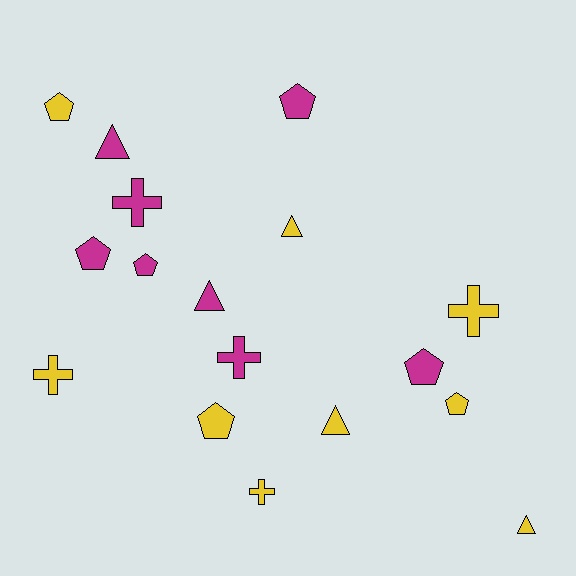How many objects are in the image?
There are 17 objects.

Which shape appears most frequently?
Pentagon, with 7 objects.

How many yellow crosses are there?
There are 3 yellow crosses.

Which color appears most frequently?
Yellow, with 9 objects.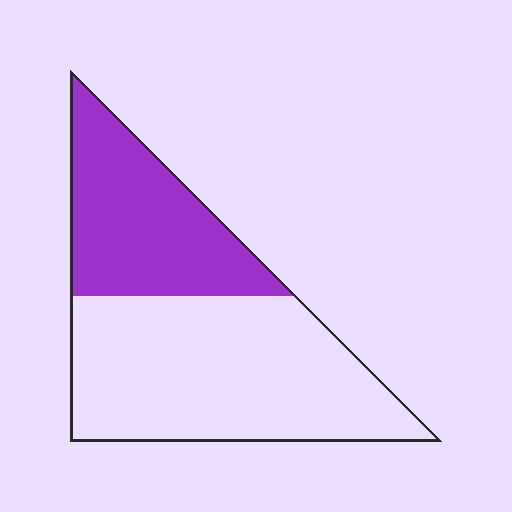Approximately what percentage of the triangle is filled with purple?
Approximately 35%.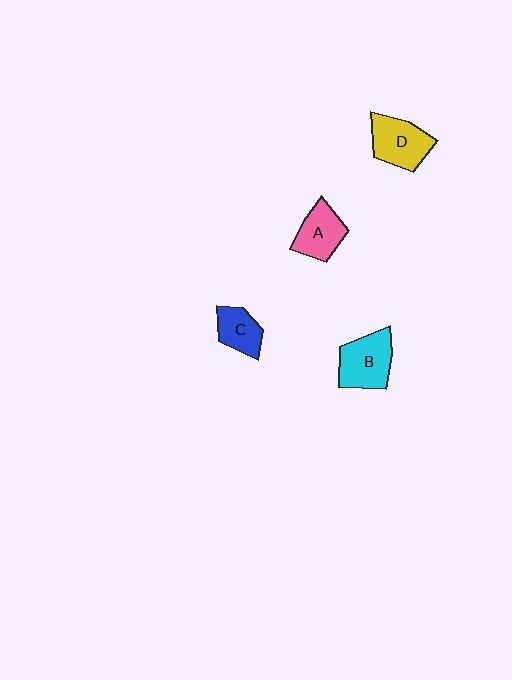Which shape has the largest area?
Shape B (cyan).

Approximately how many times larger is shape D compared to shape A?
Approximately 1.2 times.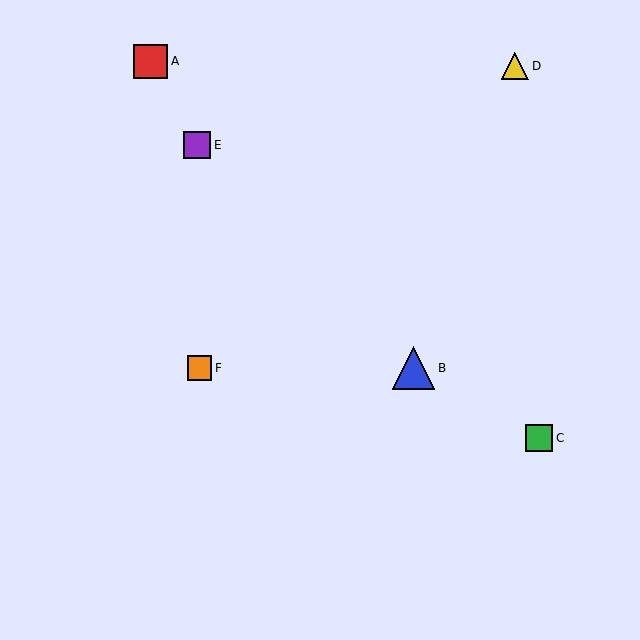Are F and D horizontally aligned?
No, F is at y≈368 and D is at y≈66.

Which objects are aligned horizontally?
Objects B, F are aligned horizontally.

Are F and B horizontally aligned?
Yes, both are at y≈368.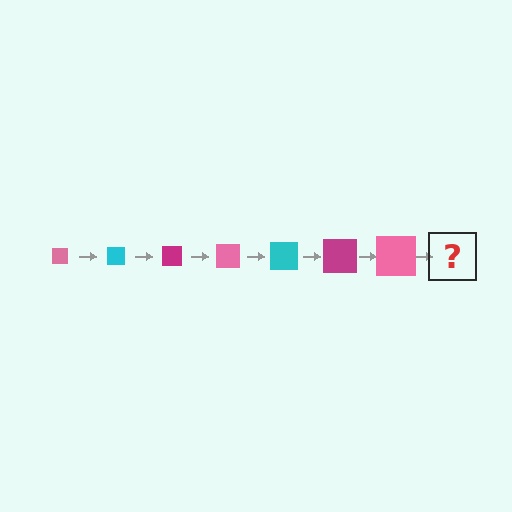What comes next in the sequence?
The next element should be a cyan square, larger than the previous one.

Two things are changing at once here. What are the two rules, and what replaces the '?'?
The two rules are that the square grows larger each step and the color cycles through pink, cyan, and magenta. The '?' should be a cyan square, larger than the previous one.